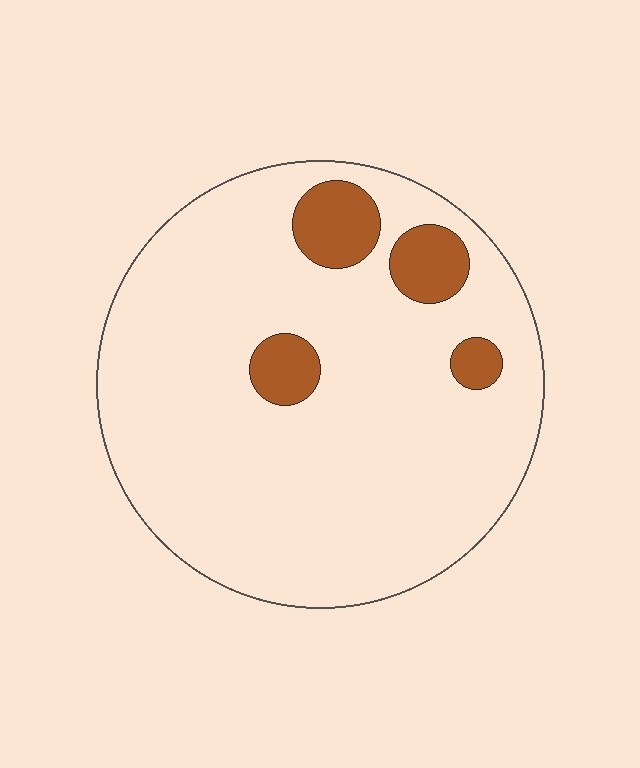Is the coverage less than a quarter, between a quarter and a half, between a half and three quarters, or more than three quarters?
Less than a quarter.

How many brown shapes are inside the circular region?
4.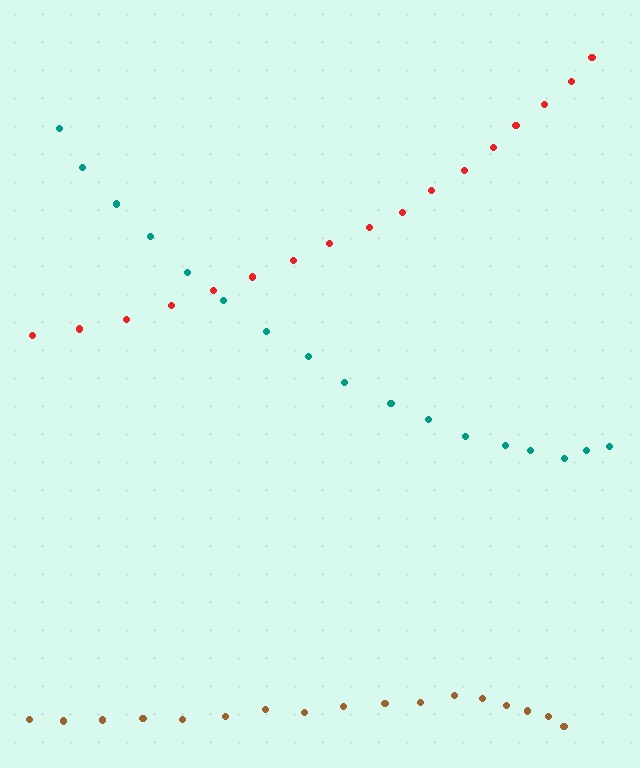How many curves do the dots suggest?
There are 3 distinct paths.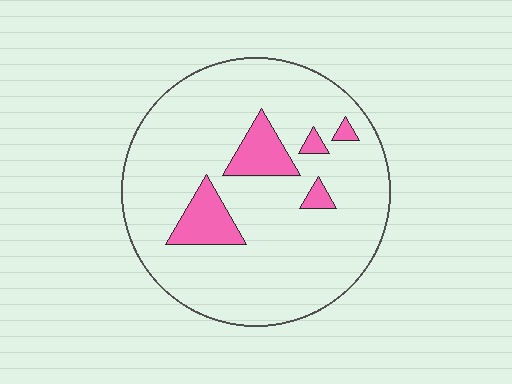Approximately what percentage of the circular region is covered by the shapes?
Approximately 10%.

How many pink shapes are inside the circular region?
5.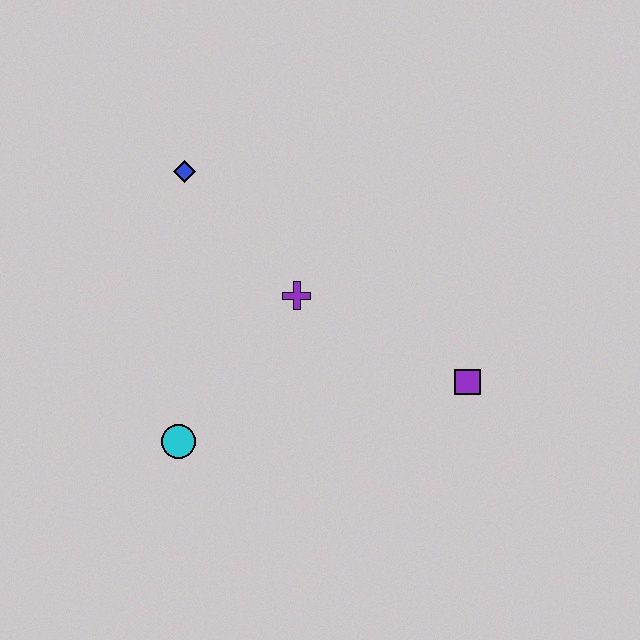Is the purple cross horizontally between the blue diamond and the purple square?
Yes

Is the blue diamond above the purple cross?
Yes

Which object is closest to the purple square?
The purple cross is closest to the purple square.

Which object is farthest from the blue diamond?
The purple square is farthest from the blue diamond.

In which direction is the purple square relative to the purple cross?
The purple square is to the right of the purple cross.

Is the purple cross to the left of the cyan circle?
No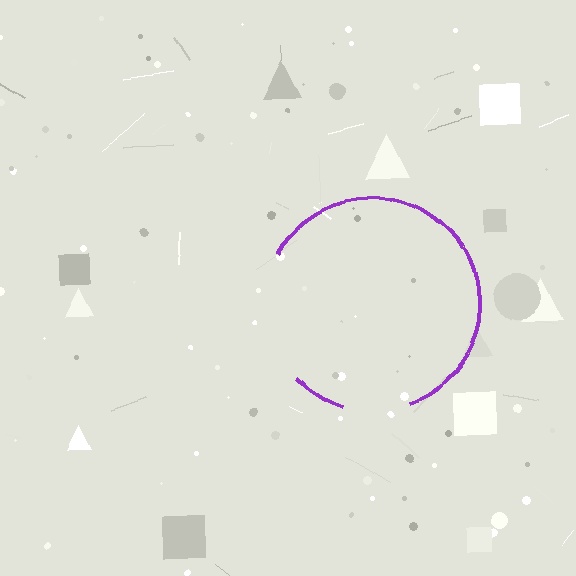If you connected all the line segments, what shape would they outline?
They would outline a circle.